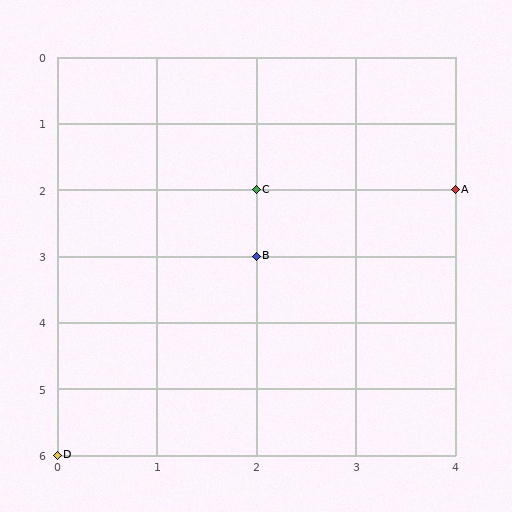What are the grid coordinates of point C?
Point C is at grid coordinates (2, 2).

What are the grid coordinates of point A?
Point A is at grid coordinates (4, 2).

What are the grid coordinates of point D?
Point D is at grid coordinates (0, 6).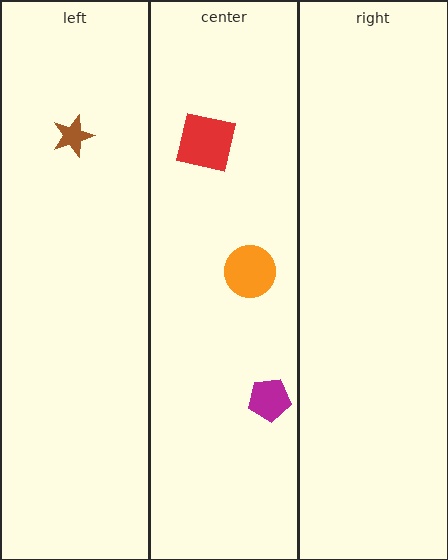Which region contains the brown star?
The left region.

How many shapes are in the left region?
1.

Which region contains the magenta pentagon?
The center region.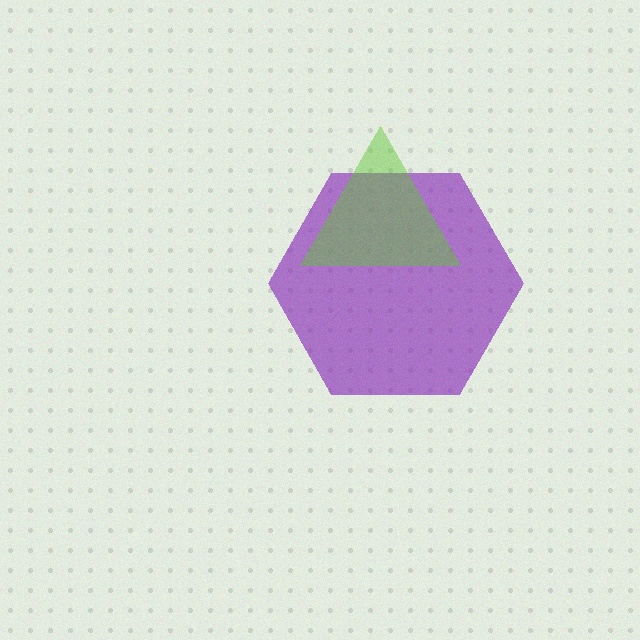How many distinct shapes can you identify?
There are 2 distinct shapes: a purple hexagon, a lime triangle.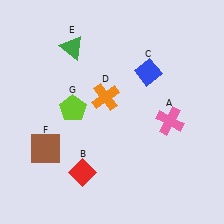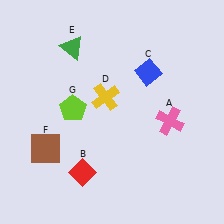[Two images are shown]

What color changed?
The cross (D) changed from orange in Image 1 to yellow in Image 2.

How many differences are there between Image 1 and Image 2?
There is 1 difference between the two images.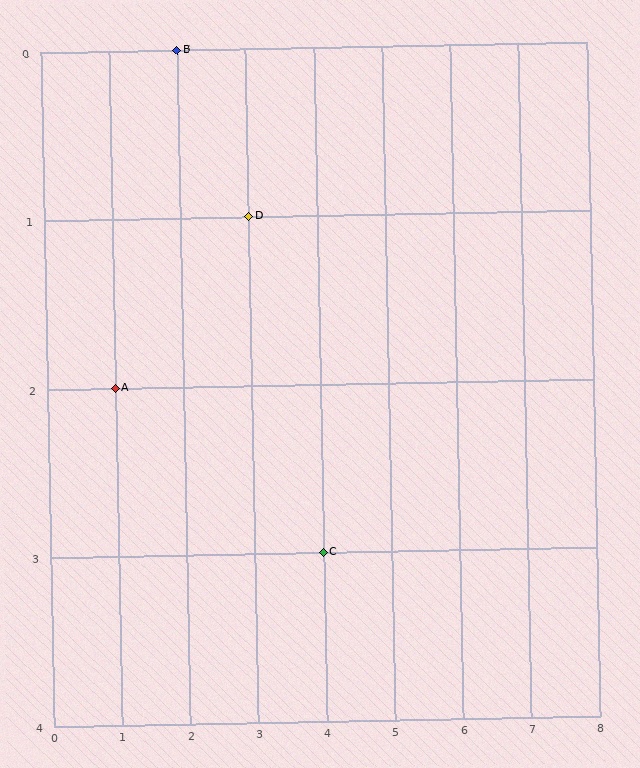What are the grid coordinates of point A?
Point A is at grid coordinates (1, 2).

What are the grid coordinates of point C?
Point C is at grid coordinates (4, 3).